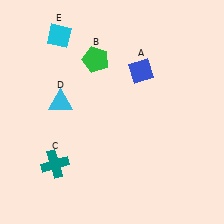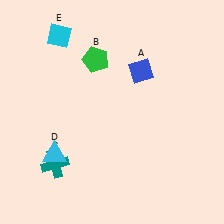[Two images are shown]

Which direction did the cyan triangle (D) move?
The cyan triangle (D) moved down.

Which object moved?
The cyan triangle (D) moved down.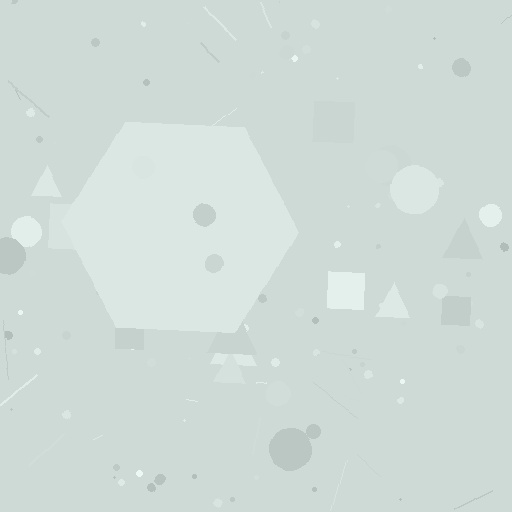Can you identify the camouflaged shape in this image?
The camouflaged shape is a hexagon.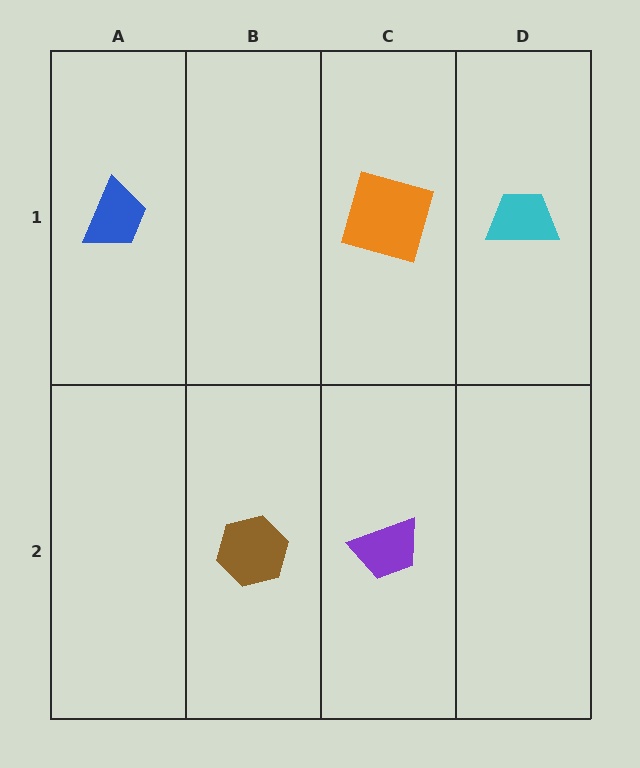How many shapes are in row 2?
2 shapes.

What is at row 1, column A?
A blue trapezoid.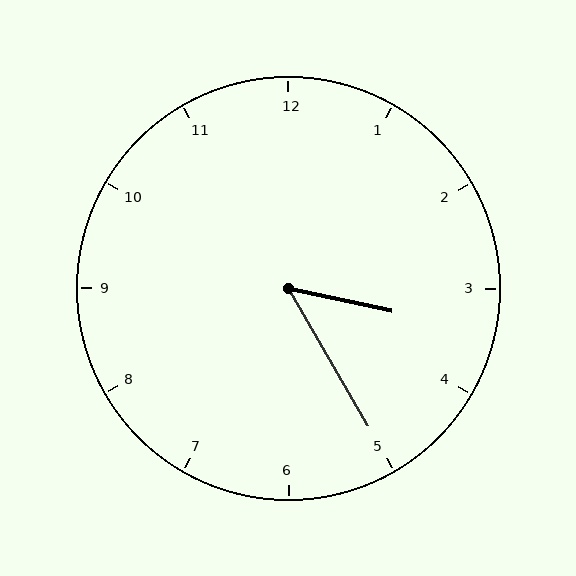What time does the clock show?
3:25.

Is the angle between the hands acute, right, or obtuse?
It is acute.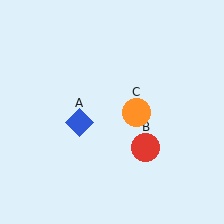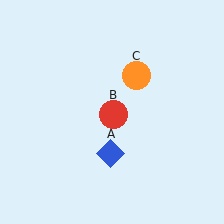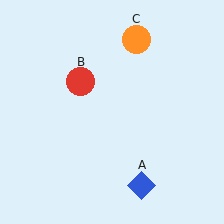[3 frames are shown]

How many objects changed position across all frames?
3 objects changed position: blue diamond (object A), red circle (object B), orange circle (object C).